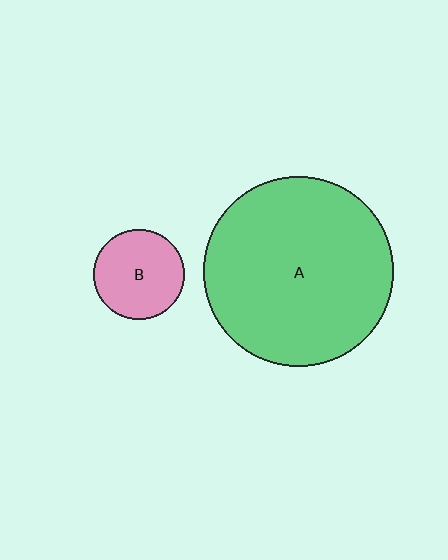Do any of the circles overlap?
No, none of the circles overlap.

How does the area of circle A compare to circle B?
Approximately 4.4 times.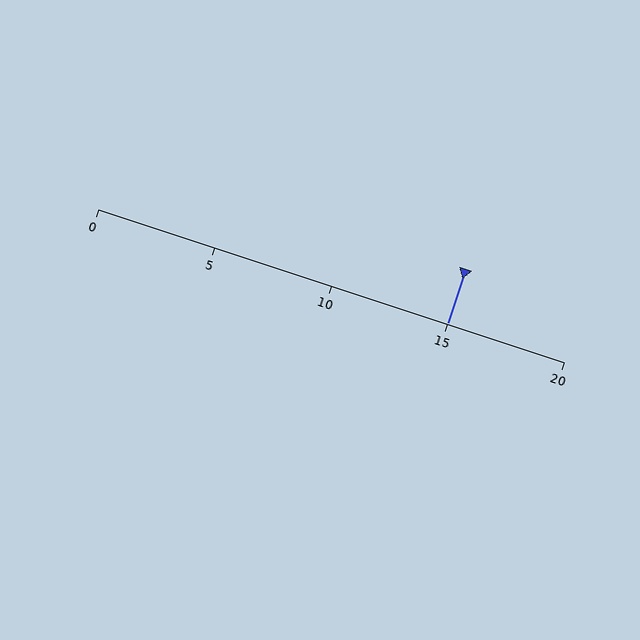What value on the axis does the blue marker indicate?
The marker indicates approximately 15.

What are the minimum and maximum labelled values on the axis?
The axis runs from 0 to 20.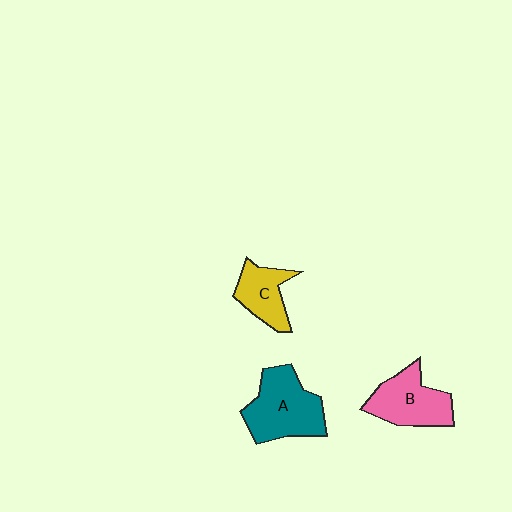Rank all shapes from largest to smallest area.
From largest to smallest: A (teal), B (pink), C (yellow).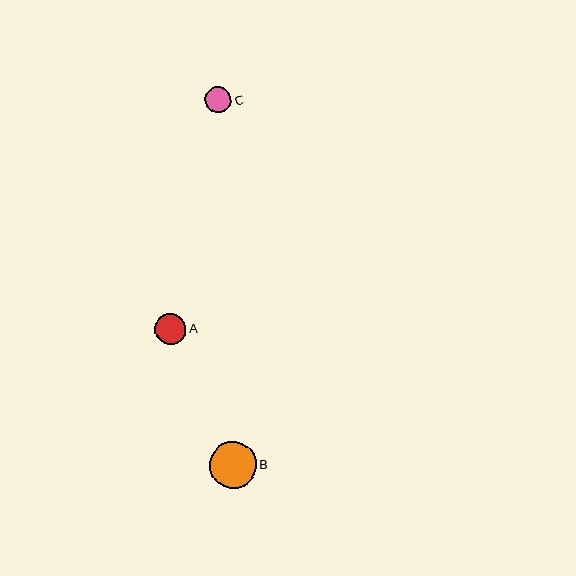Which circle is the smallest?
Circle C is the smallest with a size of approximately 26 pixels.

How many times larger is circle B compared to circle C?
Circle B is approximately 1.9 times the size of circle C.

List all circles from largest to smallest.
From largest to smallest: B, A, C.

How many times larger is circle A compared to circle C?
Circle A is approximately 1.2 times the size of circle C.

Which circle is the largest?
Circle B is the largest with a size of approximately 47 pixels.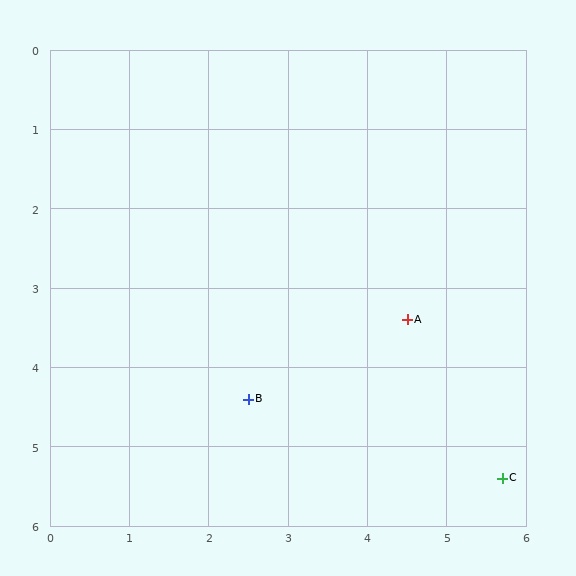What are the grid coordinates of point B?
Point B is at approximately (2.5, 4.4).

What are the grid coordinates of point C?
Point C is at approximately (5.7, 5.4).